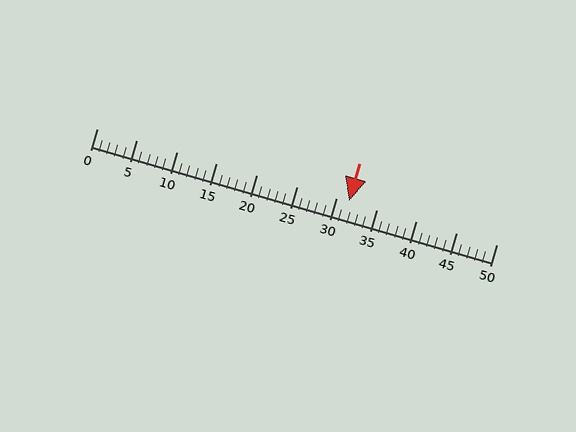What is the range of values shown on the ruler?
The ruler shows values from 0 to 50.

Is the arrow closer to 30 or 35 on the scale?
The arrow is closer to 30.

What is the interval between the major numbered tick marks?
The major tick marks are spaced 5 units apart.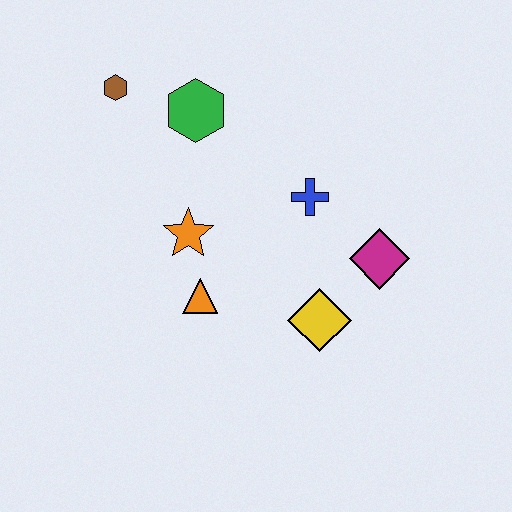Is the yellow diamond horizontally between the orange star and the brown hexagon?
No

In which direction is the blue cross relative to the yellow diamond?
The blue cross is above the yellow diamond.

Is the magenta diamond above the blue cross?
No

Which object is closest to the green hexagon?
The brown hexagon is closest to the green hexagon.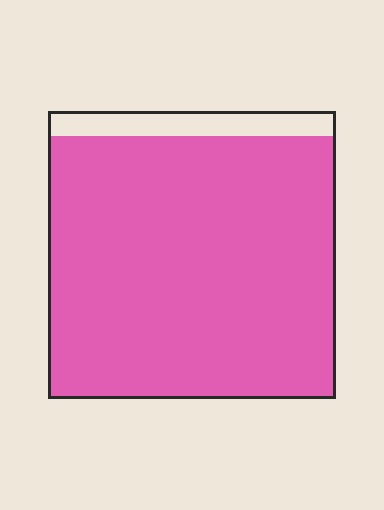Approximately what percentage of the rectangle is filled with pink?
Approximately 90%.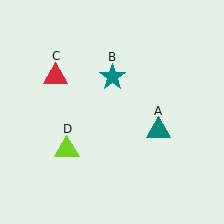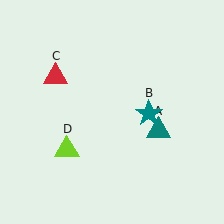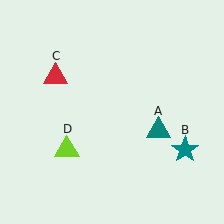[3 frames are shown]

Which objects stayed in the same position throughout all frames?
Teal triangle (object A) and red triangle (object C) and lime triangle (object D) remained stationary.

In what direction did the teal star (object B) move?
The teal star (object B) moved down and to the right.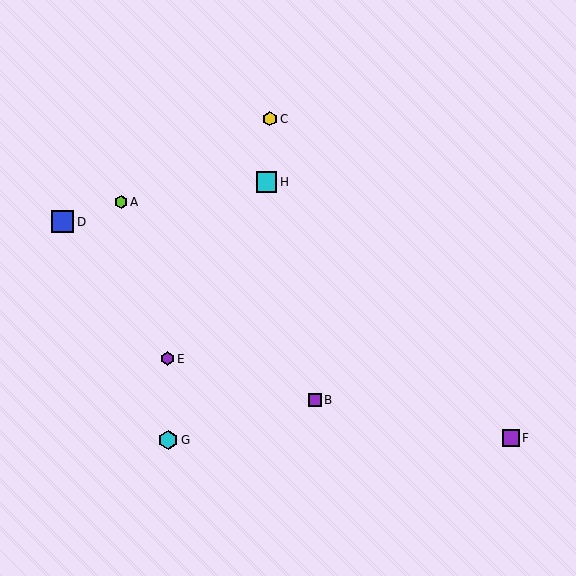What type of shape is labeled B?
Shape B is a purple square.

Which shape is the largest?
The blue square (labeled D) is the largest.